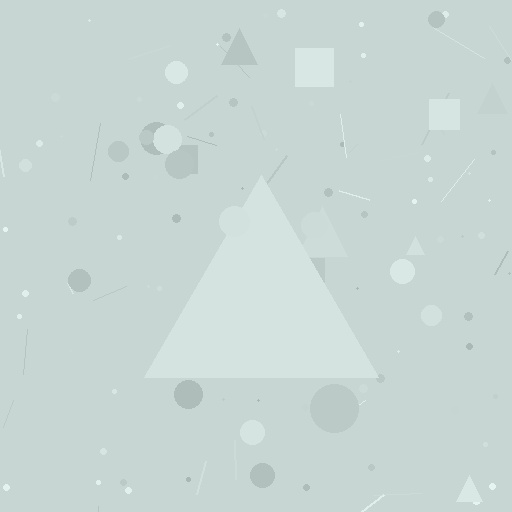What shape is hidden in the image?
A triangle is hidden in the image.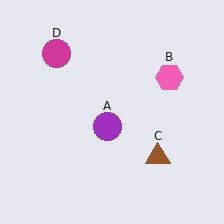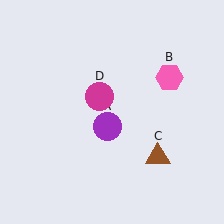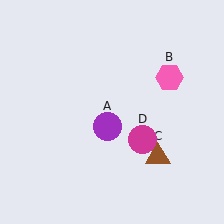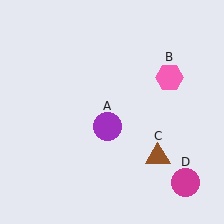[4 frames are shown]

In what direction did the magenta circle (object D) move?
The magenta circle (object D) moved down and to the right.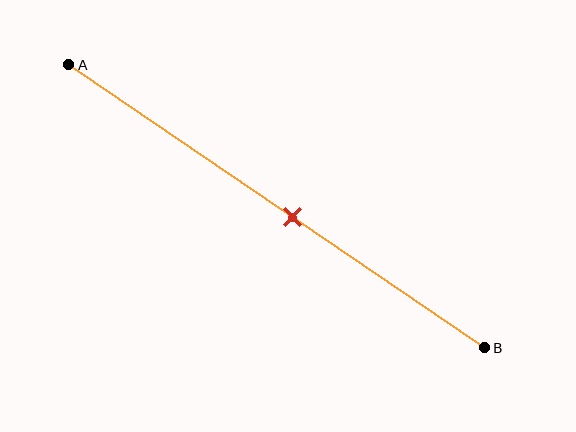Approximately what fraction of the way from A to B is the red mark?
The red mark is approximately 55% of the way from A to B.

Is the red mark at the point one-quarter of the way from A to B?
No, the mark is at about 55% from A, not at the 25% one-quarter point.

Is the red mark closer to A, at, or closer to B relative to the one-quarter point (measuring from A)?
The red mark is closer to point B than the one-quarter point of segment AB.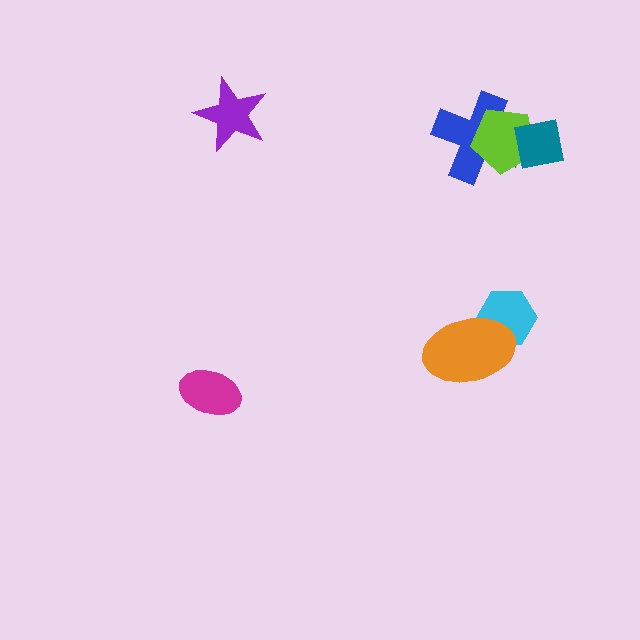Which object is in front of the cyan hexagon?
The orange ellipse is in front of the cyan hexagon.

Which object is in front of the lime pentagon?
The teal square is in front of the lime pentagon.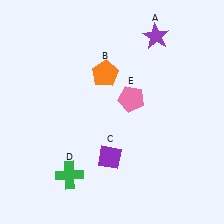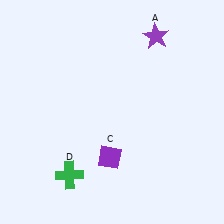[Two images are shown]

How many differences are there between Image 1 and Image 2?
There are 2 differences between the two images.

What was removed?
The orange pentagon (B), the pink pentagon (E) were removed in Image 2.